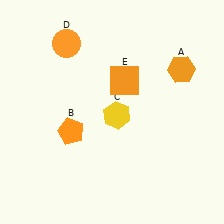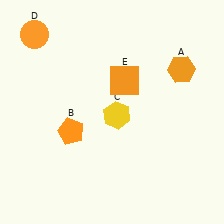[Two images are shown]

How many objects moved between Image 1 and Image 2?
1 object moved between the two images.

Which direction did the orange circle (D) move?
The orange circle (D) moved left.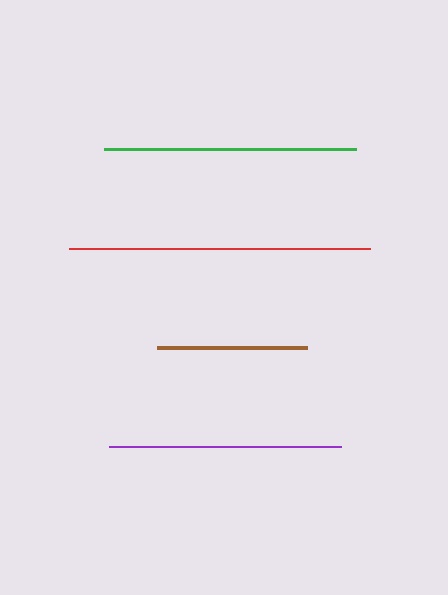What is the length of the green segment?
The green segment is approximately 252 pixels long.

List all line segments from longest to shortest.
From longest to shortest: red, green, purple, brown.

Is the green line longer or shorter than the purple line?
The green line is longer than the purple line.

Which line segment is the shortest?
The brown line is the shortest at approximately 150 pixels.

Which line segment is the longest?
The red line is the longest at approximately 301 pixels.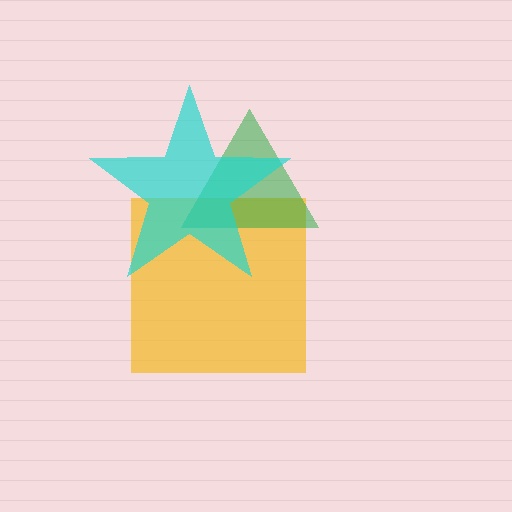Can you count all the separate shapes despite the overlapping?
Yes, there are 3 separate shapes.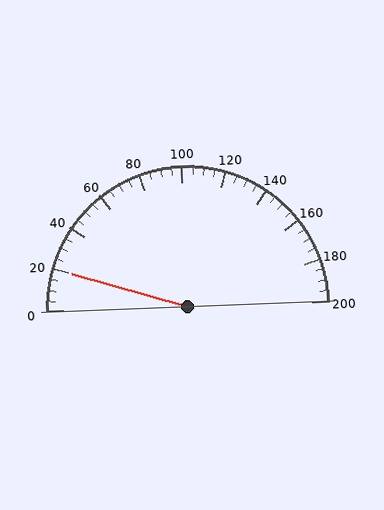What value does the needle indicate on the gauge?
The needle indicates approximately 20.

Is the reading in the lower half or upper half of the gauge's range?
The reading is in the lower half of the range (0 to 200).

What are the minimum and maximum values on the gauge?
The gauge ranges from 0 to 200.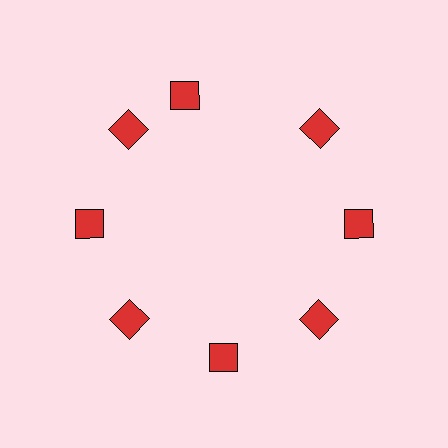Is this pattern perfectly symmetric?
No. The 8 red squares are arranged in a ring, but one element near the 12 o'clock position is rotated out of alignment along the ring, breaking the 8-fold rotational symmetry.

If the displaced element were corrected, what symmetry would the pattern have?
It would have 8-fold rotational symmetry — the pattern would map onto itself every 45 degrees.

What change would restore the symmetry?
The symmetry would be restored by rotating it back into even spacing with its neighbors so that all 8 squares sit at equal angles and equal distance from the center.